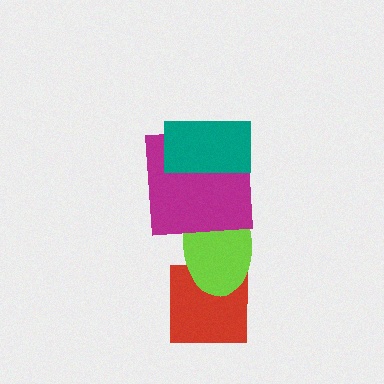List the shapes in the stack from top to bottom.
From top to bottom: the teal rectangle, the magenta square, the lime ellipse, the red square.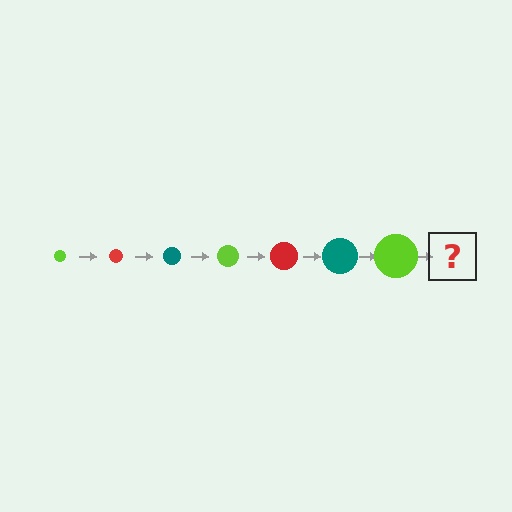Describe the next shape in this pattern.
It should be a red circle, larger than the previous one.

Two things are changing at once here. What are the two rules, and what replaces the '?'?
The two rules are that the circle grows larger each step and the color cycles through lime, red, and teal. The '?' should be a red circle, larger than the previous one.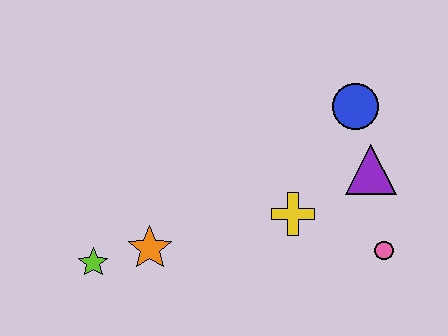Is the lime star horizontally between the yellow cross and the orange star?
No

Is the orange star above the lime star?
Yes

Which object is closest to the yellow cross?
The purple triangle is closest to the yellow cross.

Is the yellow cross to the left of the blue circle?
Yes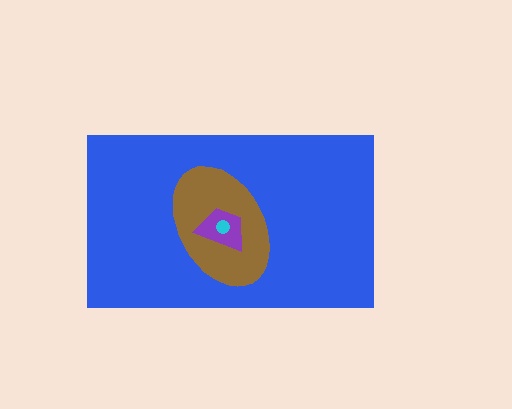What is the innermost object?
The cyan circle.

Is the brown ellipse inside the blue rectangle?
Yes.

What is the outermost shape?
The blue rectangle.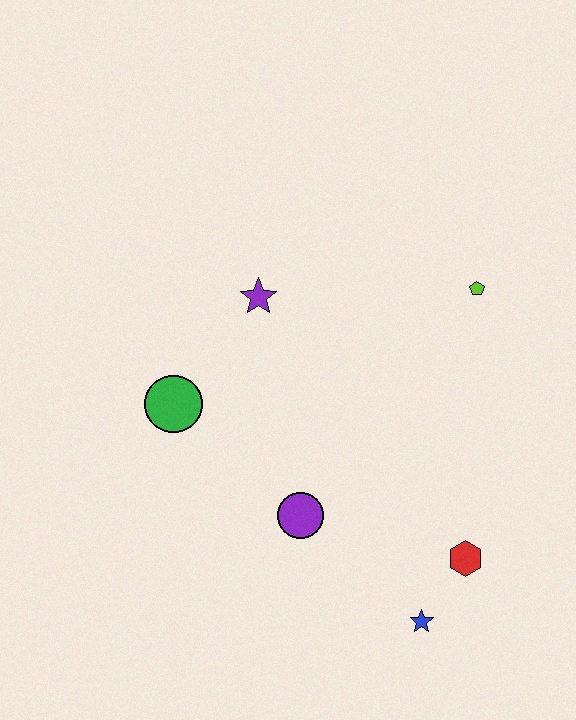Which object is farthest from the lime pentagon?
The blue star is farthest from the lime pentagon.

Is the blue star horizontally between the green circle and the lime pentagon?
Yes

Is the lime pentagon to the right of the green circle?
Yes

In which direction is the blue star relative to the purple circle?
The blue star is to the right of the purple circle.